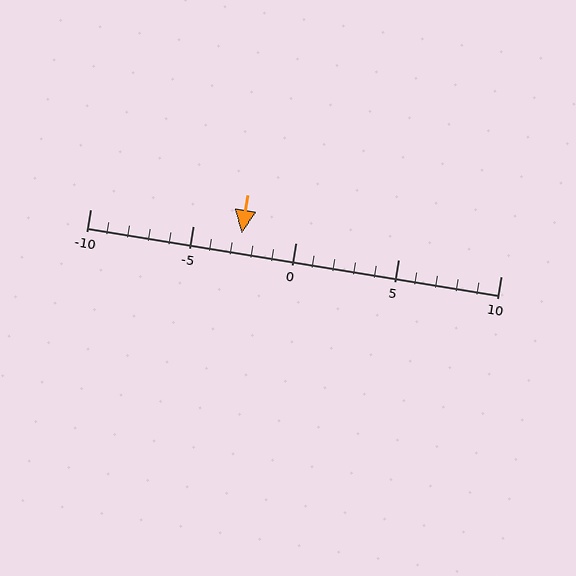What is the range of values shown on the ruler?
The ruler shows values from -10 to 10.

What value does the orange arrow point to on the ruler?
The orange arrow points to approximately -3.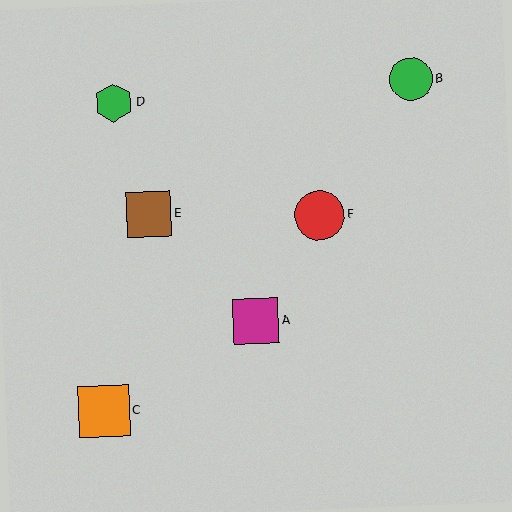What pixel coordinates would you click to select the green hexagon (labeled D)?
Click at (114, 103) to select the green hexagon D.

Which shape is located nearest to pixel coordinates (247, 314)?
The magenta square (labeled A) at (256, 321) is nearest to that location.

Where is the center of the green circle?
The center of the green circle is at (411, 79).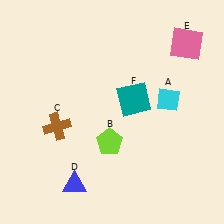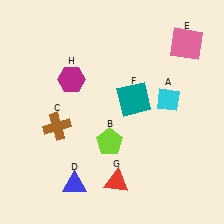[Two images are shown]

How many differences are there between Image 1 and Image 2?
There are 2 differences between the two images.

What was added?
A red triangle (G), a magenta hexagon (H) were added in Image 2.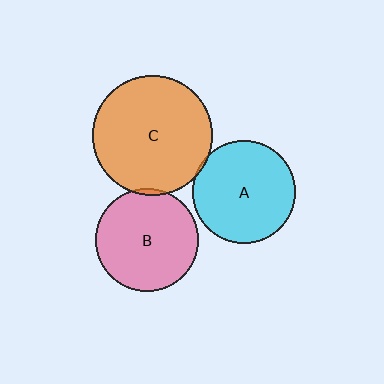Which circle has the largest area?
Circle C (orange).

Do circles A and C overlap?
Yes.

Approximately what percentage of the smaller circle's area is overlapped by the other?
Approximately 5%.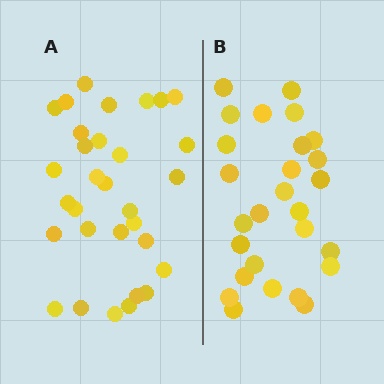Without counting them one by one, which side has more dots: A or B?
Region A (the left region) has more dots.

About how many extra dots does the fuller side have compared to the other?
Region A has about 4 more dots than region B.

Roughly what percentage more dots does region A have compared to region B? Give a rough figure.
About 15% more.